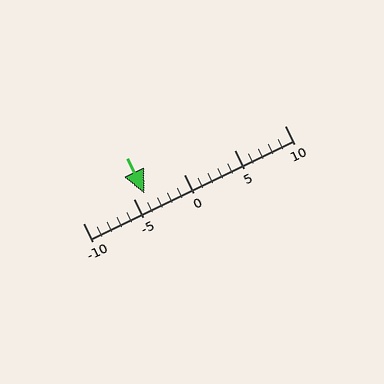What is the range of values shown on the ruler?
The ruler shows values from -10 to 10.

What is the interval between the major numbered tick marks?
The major tick marks are spaced 5 units apart.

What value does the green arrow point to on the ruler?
The green arrow points to approximately -4.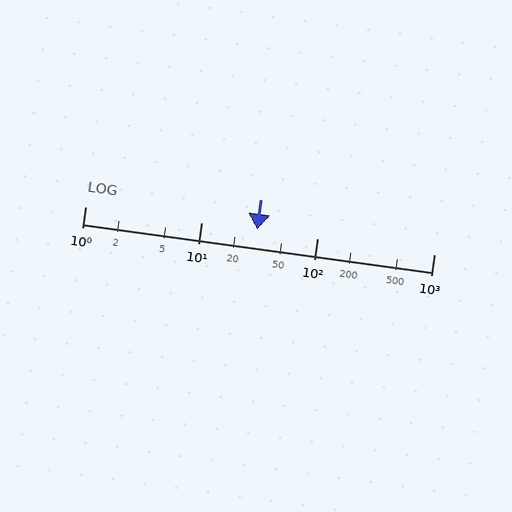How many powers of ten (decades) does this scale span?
The scale spans 3 decades, from 1 to 1000.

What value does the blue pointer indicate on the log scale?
The pointer indicates approximately 30.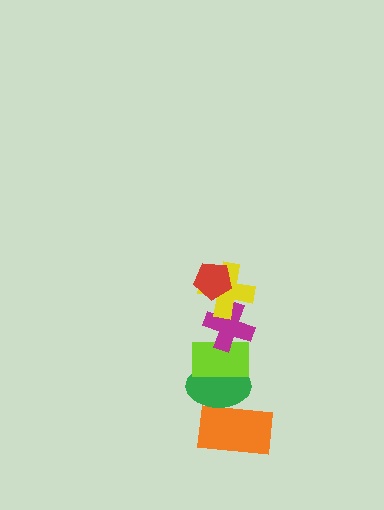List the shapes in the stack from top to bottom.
From top to bottom: the red pentagon, the yellow cross, the magenta cross, the lime rectangle, the green ellipse, the orange rectangle.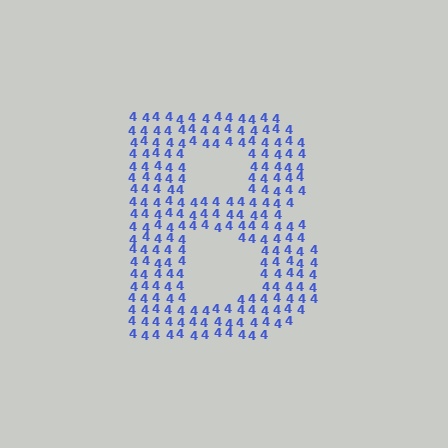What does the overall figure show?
The overall figure shows the letter B.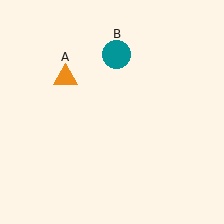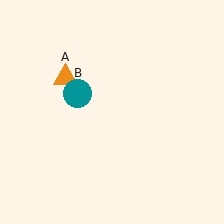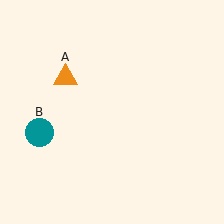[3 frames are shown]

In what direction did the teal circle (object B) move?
The teal circle (object B) moved down and to the left.